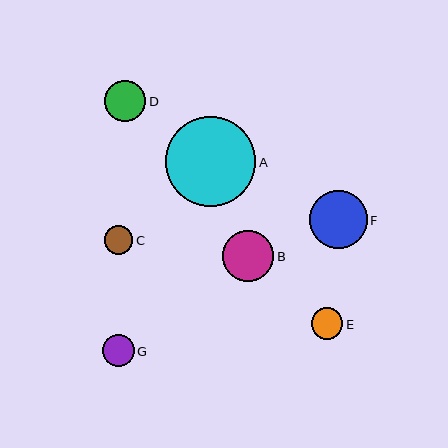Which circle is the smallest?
Circle C is the smallest with a size of approximately 28 pixels.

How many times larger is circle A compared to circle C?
Circle A is approximately 3.2 times the size of circle C.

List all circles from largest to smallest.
From largest to smallest: A, F, B, D, G, E, C.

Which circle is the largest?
Circle A is the largest with a size of approximately 90 pixels.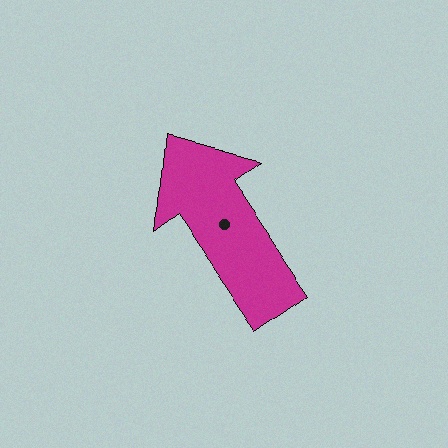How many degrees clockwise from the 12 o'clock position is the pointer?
Approximately 325 degrees.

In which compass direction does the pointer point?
Northwest.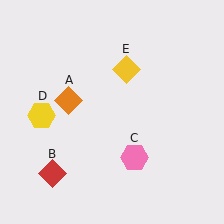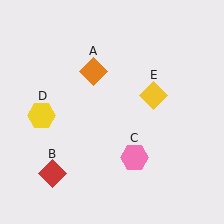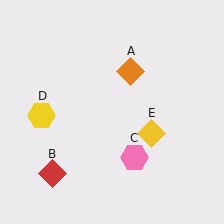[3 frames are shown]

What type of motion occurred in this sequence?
The orange diamond (object A), yellow diamond (object E) rotated clockwise around the center of the scene.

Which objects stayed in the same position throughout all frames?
Red diamond (object B) and pink hexagon (object C) and yellow hexagon (object D) remained stationary.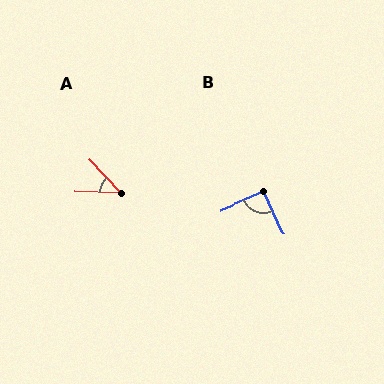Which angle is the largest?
B, at approximately 91 degrees.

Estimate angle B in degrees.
Approximately 91 degrees.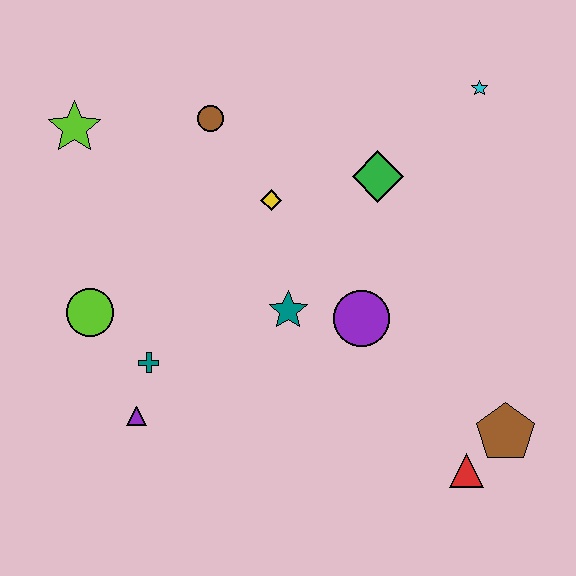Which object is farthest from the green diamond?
The purple triangle is farthest from the green diamond.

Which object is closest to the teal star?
The purple circle is closest to the teal star.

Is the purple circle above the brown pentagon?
Yes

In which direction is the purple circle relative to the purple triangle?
The purple circle is to the right of the purple triangle.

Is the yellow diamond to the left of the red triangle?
Yes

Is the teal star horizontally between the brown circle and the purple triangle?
No